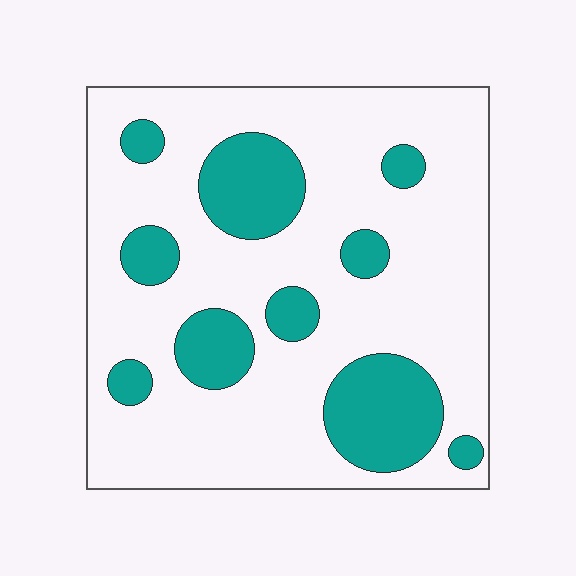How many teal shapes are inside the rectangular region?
10.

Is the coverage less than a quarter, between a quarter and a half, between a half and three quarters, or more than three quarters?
Less than a quarter.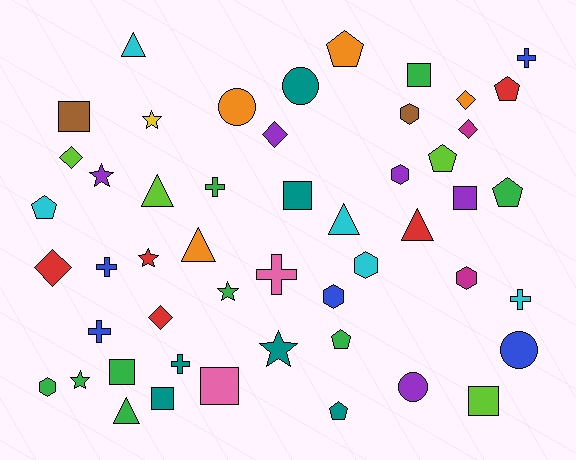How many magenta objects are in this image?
There are 2 magenta objects.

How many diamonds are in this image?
There are 6 diamonds.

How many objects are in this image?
There are 50 objects.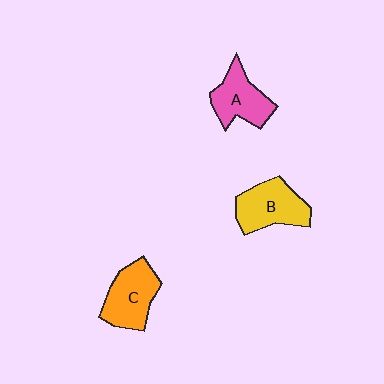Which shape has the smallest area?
Shape A (pink).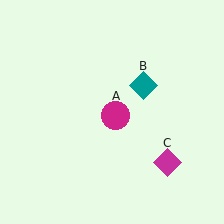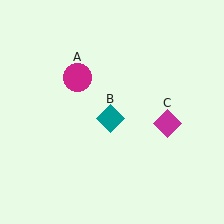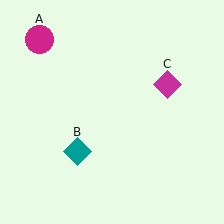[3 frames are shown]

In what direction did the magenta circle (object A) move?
The magenta circle (object A) moved up and to the left.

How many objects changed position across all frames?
3 objects changed position: magenta circle (object A), teal diamond (object B), magenta diamond (object C).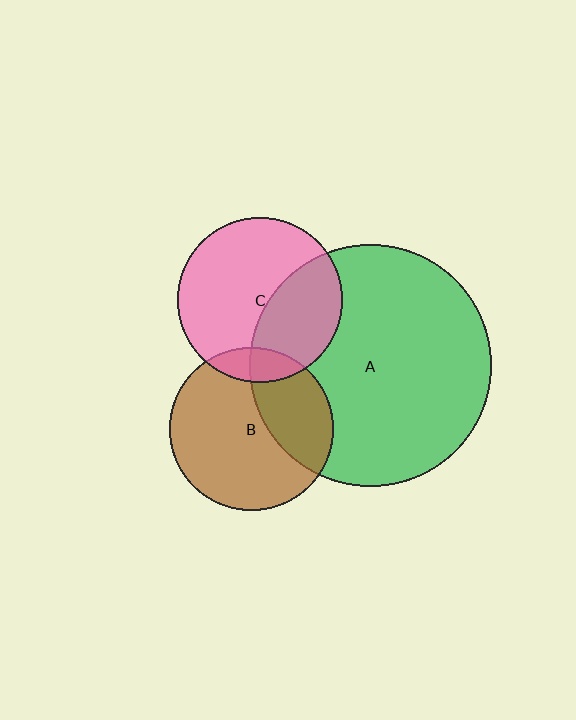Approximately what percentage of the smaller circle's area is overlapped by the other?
Approximately 35%.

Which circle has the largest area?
Circle A (green).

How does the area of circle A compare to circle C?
Approximately 2.2 times.